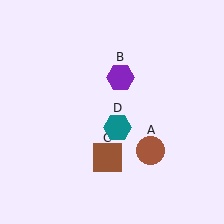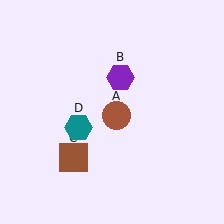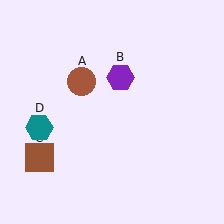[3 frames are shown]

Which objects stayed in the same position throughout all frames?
Purple hexagon (object B) remained stationary.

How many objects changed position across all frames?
3 objects changed position: brown circle (object A), brown square (object C), teal hexagon (object D).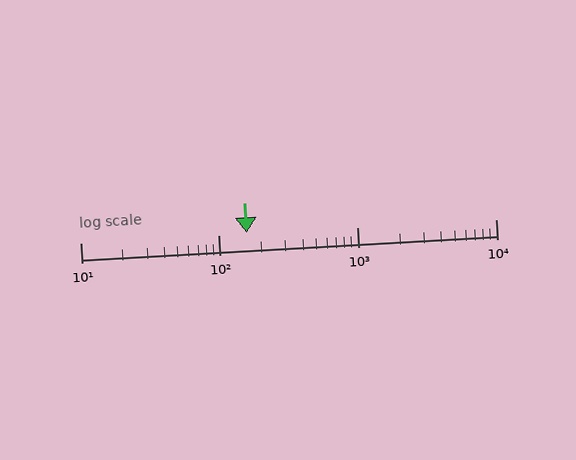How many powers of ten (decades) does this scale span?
The scale spans 3 decades, from 10 to 10000.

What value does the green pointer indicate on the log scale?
The pointer indicates approximately 160.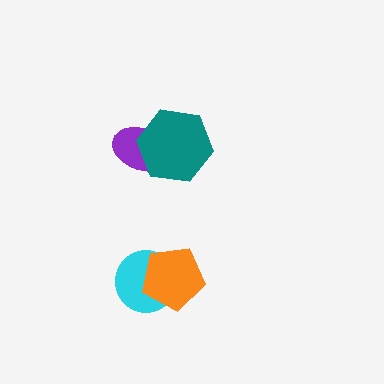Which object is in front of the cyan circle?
The orange pentagon is in front of the cyan circle.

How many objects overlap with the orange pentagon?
1 object overlaps with the orange pentagon.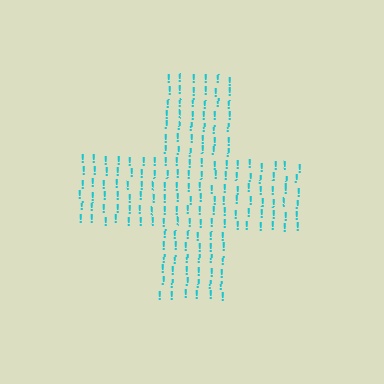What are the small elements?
The small elements are exclamation marks.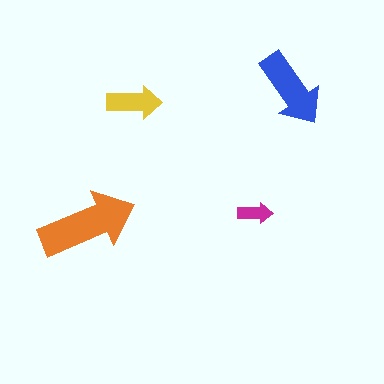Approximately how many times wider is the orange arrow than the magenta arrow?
About 3 times wider.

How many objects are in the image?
There are 4 objects in the image.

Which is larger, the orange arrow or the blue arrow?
The orange one.